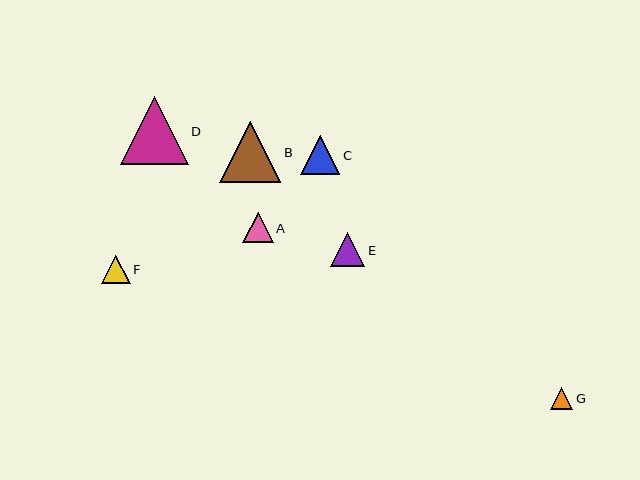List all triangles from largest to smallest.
From largest to smallest: D, B, C, E, A, F, G.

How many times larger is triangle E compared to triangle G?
Triangle E is approximately 1.6 times the size of triangle G.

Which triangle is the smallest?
Triangle G is the smallest with a size of approximately 22 pixels.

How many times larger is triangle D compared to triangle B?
Triangle D is approximately 1.1 times the size of triangle B.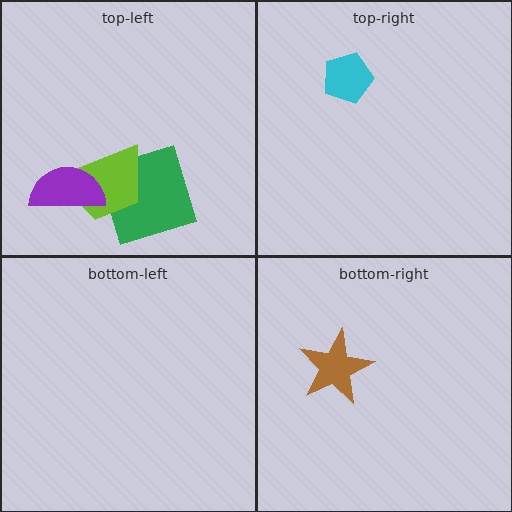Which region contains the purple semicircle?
The top-left region.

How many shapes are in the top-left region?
3.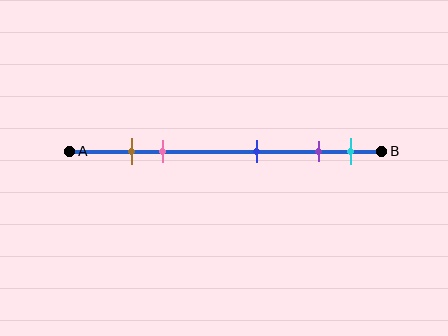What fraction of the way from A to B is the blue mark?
The blue mark is approximately 60% (0.6) of the way from A to B.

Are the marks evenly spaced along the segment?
No, the marks are not evenly spaced.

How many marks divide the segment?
There are 5 marks dividing the segment.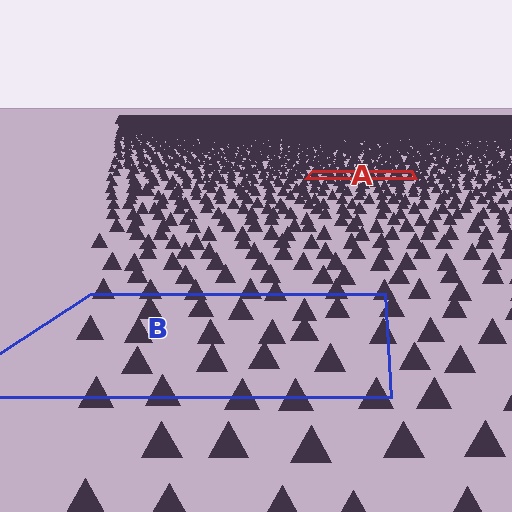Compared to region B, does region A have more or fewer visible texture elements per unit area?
Region A has more texture elements per unit area — they are packed more densely because it is farther away.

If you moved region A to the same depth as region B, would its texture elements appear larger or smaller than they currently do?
They would appear larger. At a closer depth, the same texture elements are projected at a bigger on-screen size.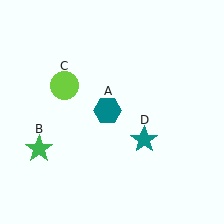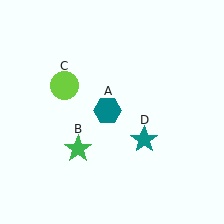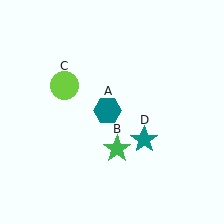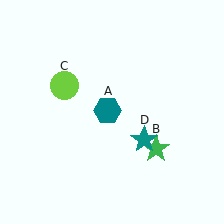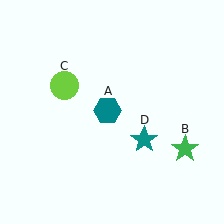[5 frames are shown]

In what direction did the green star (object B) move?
The green star (object B) moved right.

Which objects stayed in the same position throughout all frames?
Teal hexagon (object A) and lime circle (object C) and teal star (object D) remained stationary.